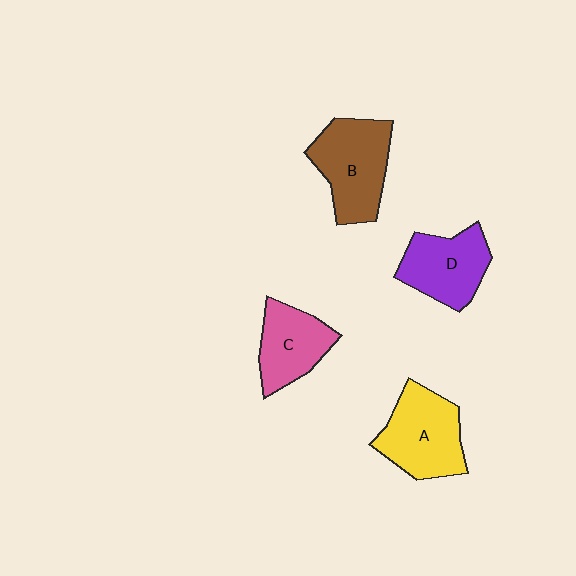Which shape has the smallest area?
Shape C (pink).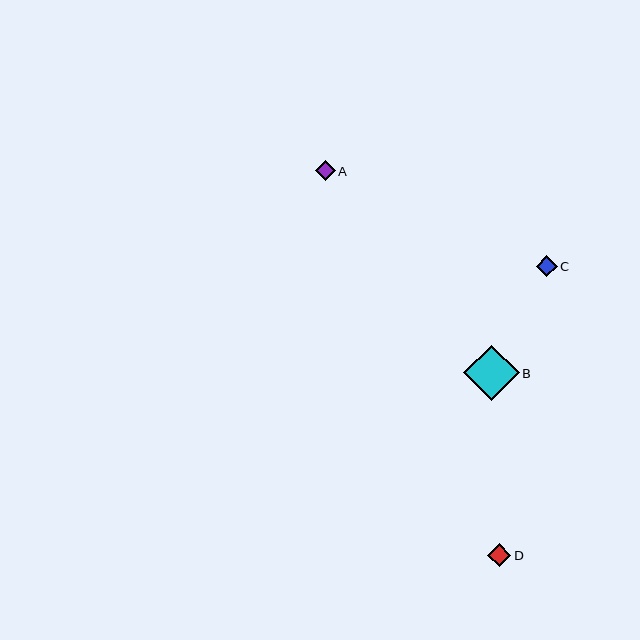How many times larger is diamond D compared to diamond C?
Diamond D is approximately 1.1 times the size of diamond C.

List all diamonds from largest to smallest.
From largest to smallest: B, D, C, A.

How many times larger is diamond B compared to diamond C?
Diamond B is approximately 2.7 times the size of diamond C.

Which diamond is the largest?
Diamond B is the largest with a size of approximately 56 pixels.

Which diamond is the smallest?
Diamond A is the smallest with a size of approximately 20 pixels.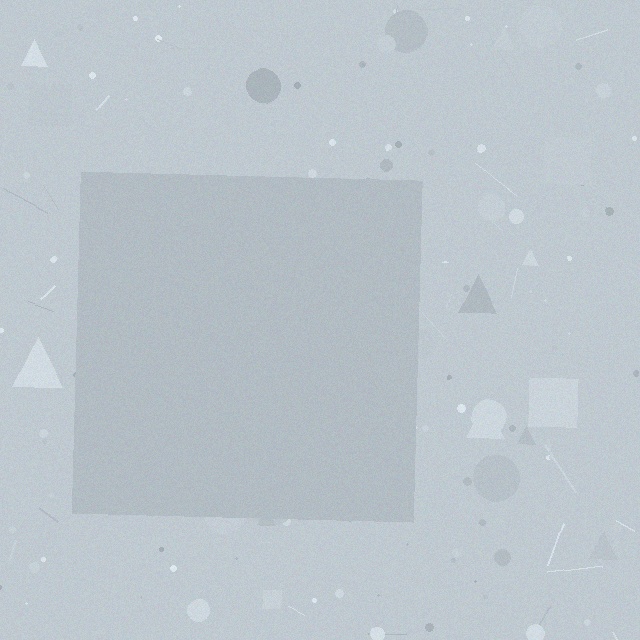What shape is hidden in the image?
A square is hidden in the image.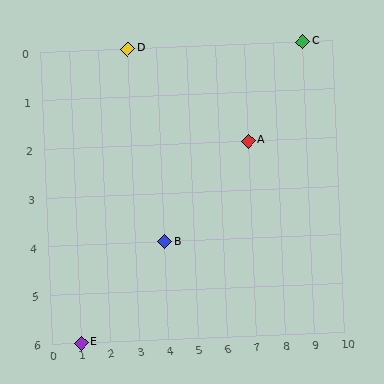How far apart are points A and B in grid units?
Points A and B are 3 columns and 2 rows apart (about 3.6 grid units diagonally).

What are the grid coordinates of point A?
Point A is at grid coordinates (7, 2).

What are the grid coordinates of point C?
Point C is at grid coordinates (9, 0).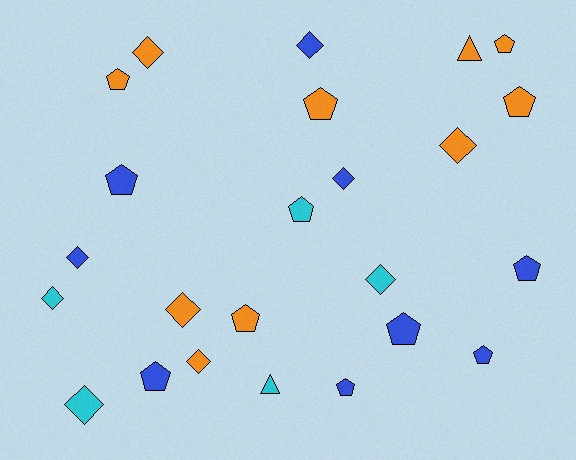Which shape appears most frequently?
Pentagon, with 12 objects.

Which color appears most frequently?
Orange, with 10 objects.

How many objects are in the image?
There are 24 objects.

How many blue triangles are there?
There are no blue triangles.